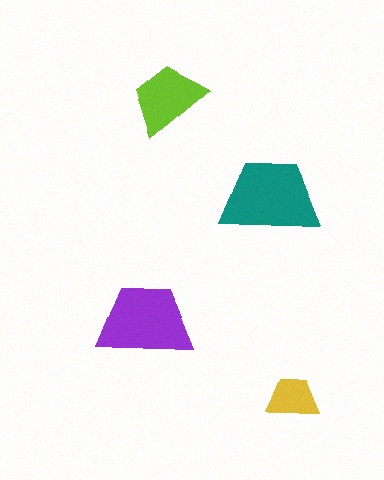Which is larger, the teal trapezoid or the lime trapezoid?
The teal one.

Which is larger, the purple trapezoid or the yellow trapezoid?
The purple one.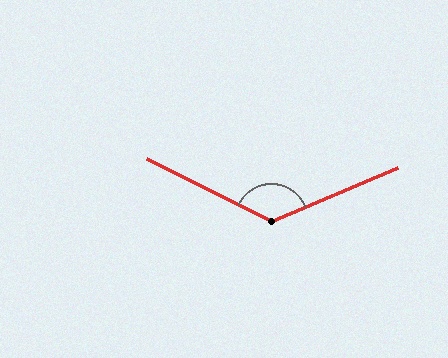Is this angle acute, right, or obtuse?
It is obtuse.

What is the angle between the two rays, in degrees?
Approximately 131 degrees.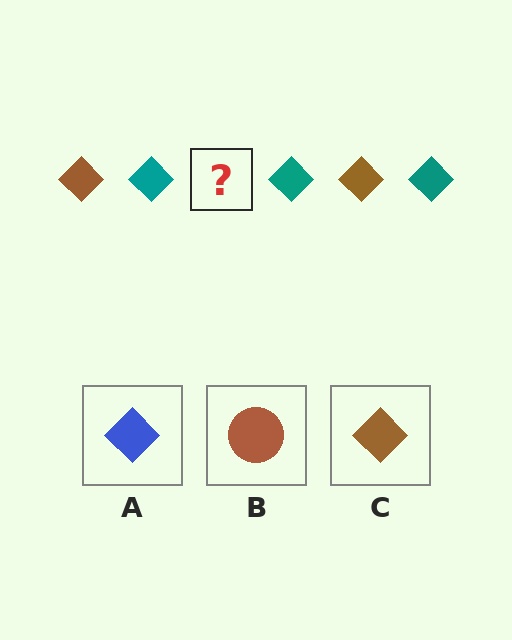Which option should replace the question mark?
Option C.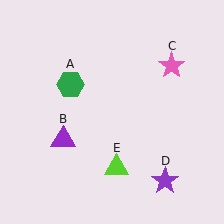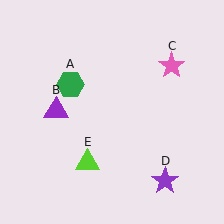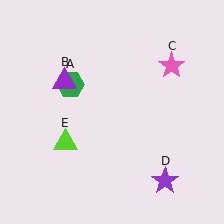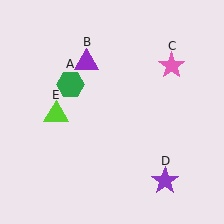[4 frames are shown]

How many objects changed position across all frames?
2 objects changed position: purple triangle (object B), lime triangle (object E).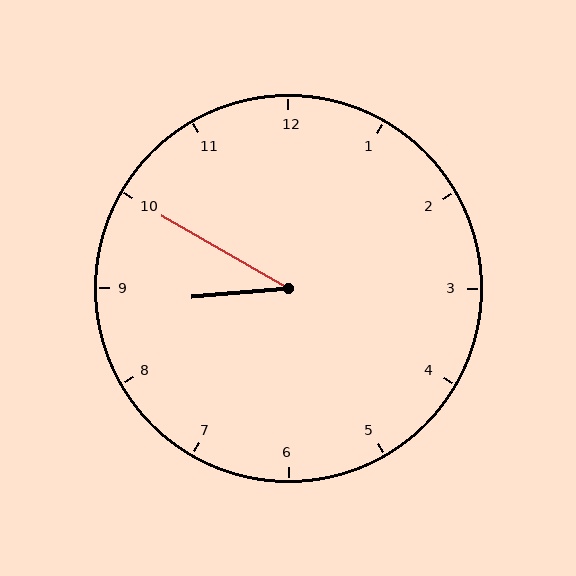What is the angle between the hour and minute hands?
Approximately 35 degrees.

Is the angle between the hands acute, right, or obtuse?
It is acute.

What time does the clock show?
8:50.